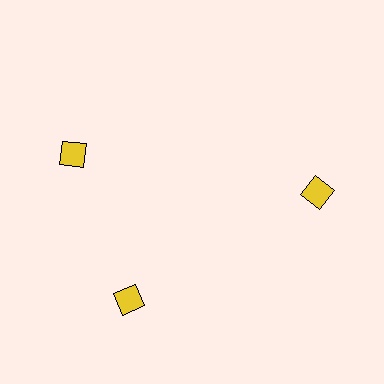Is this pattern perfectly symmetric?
No. The 3 yellow diamonds are arranged in a ring, but one element near the 11 o'clock position is rotated out of alignment along the ring, breaking the 3-fold rotational symmetry.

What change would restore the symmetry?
The symmetry would be restored by rotating it back into even spacing with its neighbors so that all 3 diamonds sit at equal angles and equal distance from the center.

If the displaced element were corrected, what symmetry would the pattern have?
It would have 3-fold rotational symmetry — the pattern would map onto itself every 120 degrees.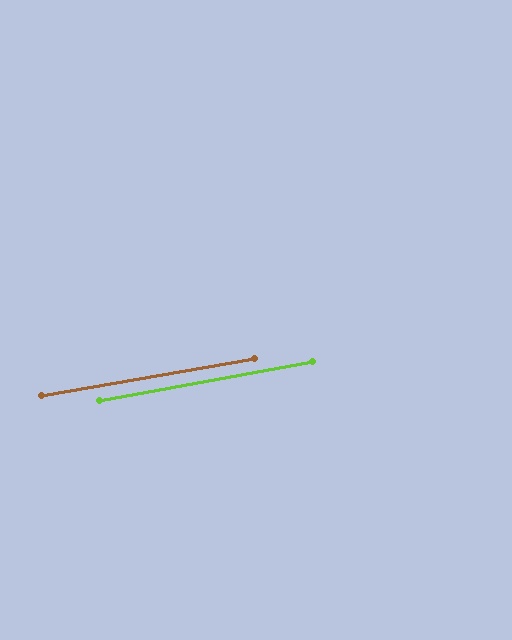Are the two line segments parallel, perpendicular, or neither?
Parallel — their directions differ by only 0.3°.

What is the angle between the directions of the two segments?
Approximately 0 degrees.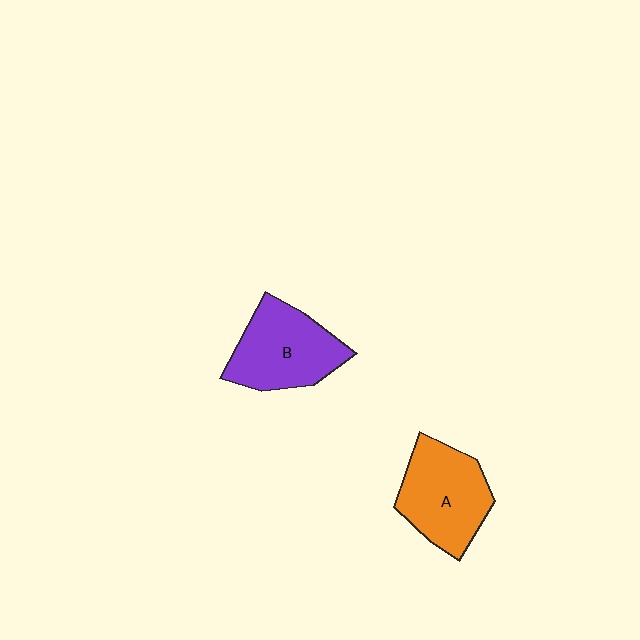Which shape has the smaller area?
Shape B (purple).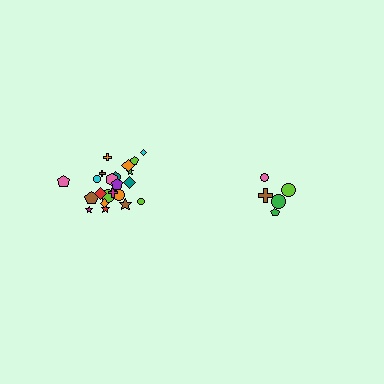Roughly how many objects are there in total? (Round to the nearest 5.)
Roughly 25 objects in total.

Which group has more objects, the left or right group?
The left group.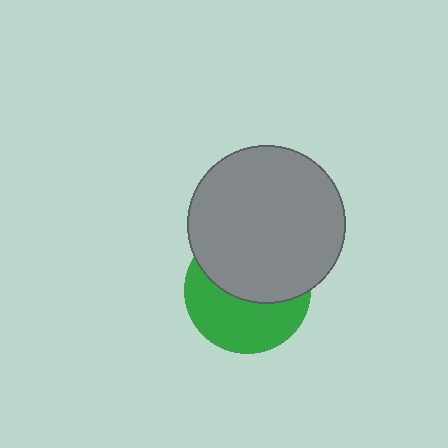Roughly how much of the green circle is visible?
About half of it is visible (roughly 49%).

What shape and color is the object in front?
The object in front is a gray circle.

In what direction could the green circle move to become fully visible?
The green circle could move down. That would shift it out from behind the gray circle entirely.